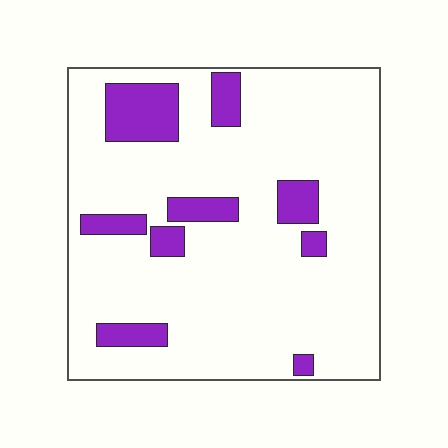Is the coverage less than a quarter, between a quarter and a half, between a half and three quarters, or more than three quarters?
Less than a quarter.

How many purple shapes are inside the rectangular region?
9.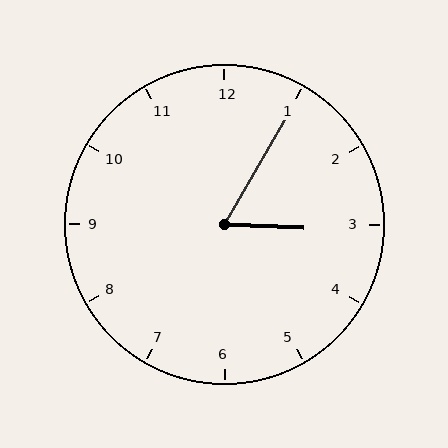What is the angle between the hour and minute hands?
Approximately 62 degrees.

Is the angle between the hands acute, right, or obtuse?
It is acute.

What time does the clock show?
3:05.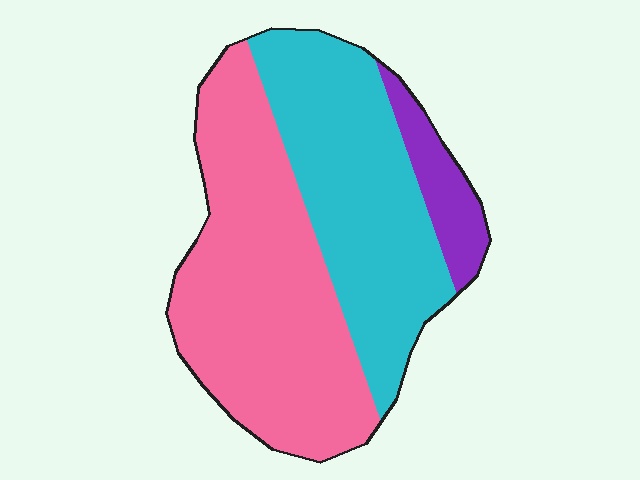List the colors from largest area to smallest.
From largest to smallest: pink, cyan, purple.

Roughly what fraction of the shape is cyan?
Cyan takes up between a third and a half of the shape.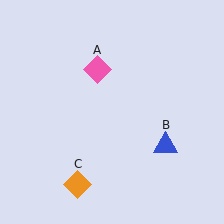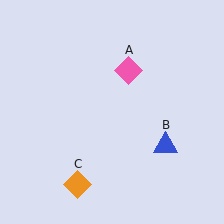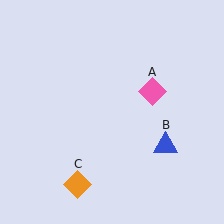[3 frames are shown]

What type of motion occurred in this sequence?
The pink diamond (object A) rotated clockwise around the center of the scene.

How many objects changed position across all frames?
1 object changed position: pink diamond (object A).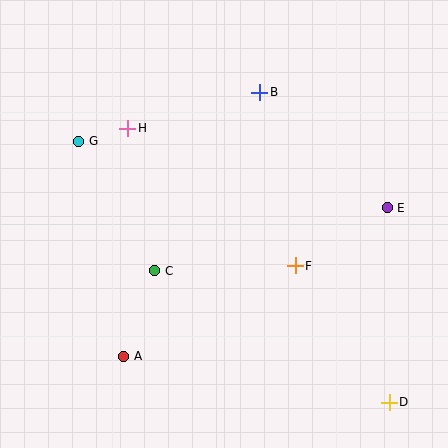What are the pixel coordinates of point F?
Point F is at (295, 266).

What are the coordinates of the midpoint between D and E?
The midpoint between D and E is at (388, 305).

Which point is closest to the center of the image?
Point F at (295, 266) is closest to the center.